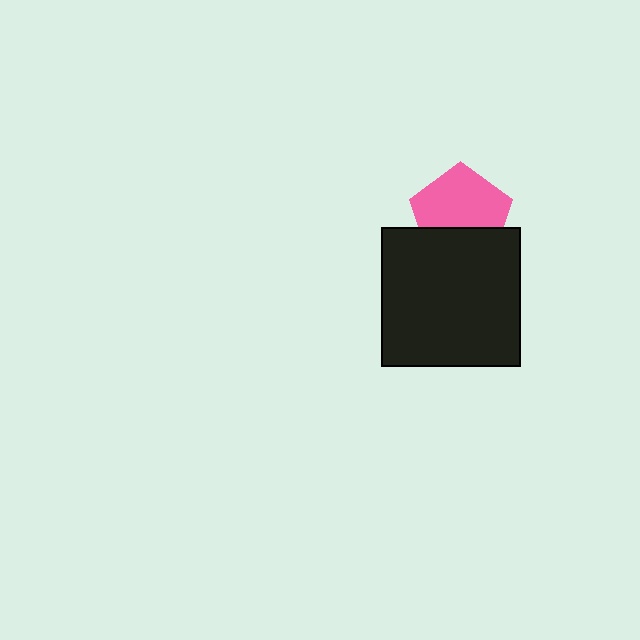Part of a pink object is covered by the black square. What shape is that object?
It is a pentagon.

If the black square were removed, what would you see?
You would see the complete pink pentagon.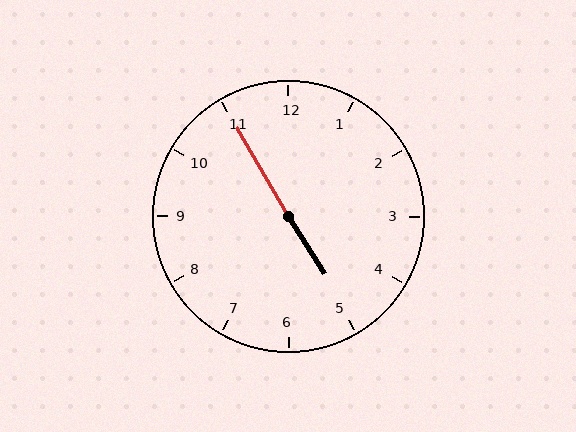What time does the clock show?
4:55.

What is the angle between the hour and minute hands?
Approximately 178 degrees.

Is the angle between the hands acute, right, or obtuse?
It is obtuse.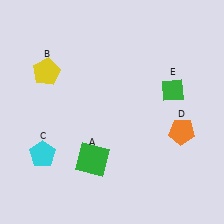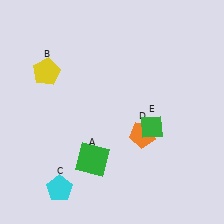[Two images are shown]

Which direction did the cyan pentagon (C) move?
The cyan pentagon (C) moved down.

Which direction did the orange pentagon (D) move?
The orange pentagon (D) moved left.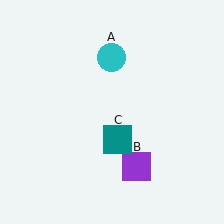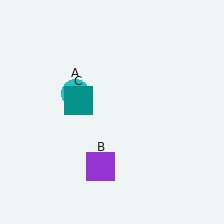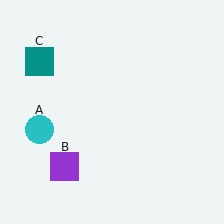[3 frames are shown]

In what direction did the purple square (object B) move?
The purple square (object B) moved left.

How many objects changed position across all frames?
3 objects changed position: cyan circle (object A), purple square (object B), teal square (object C).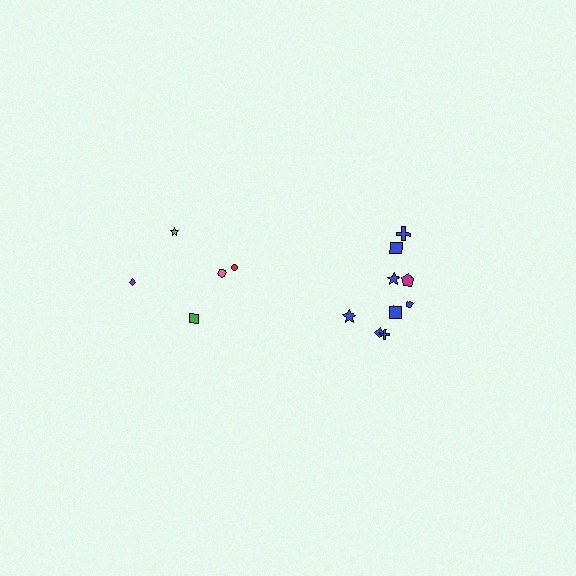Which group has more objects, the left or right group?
The right group.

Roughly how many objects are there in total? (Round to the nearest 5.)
Roughly 15 objects in total.